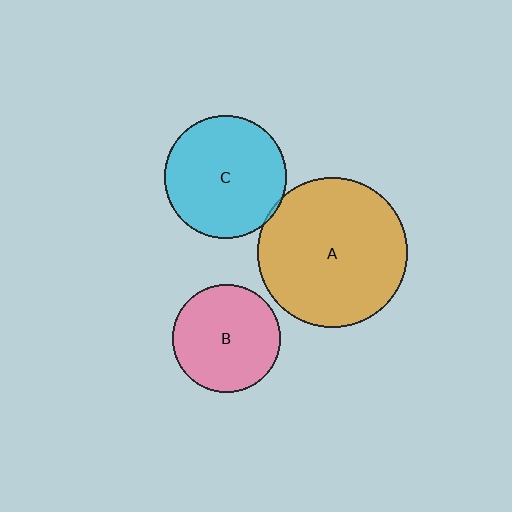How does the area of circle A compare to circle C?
Approximately 1.5 times.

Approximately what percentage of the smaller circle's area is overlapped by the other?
Approximately 5%.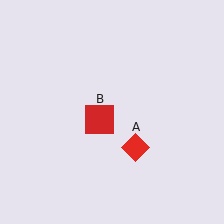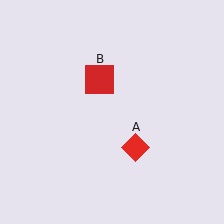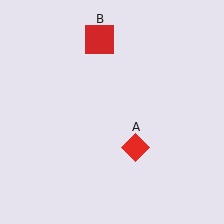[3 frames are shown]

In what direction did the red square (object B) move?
The red square (object B) moved up.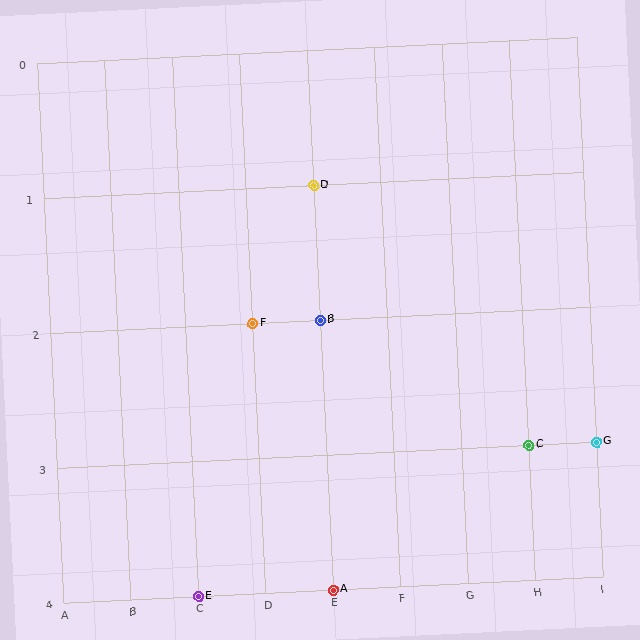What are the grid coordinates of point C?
Point C is at grid coordinates (H, 3).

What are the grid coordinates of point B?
Point B is at grid coordinates (E, 2).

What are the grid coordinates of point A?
Point A is at grid coordinates (E, 4).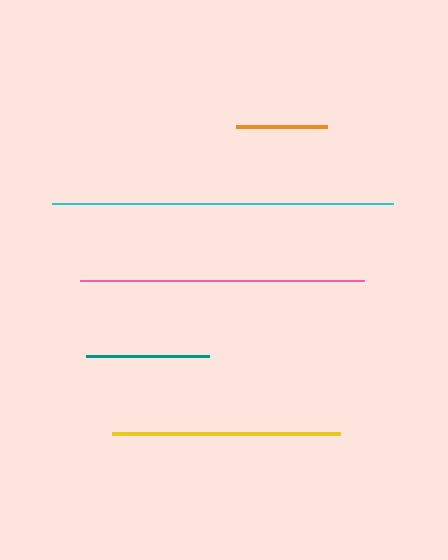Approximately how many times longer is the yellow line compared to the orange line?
The yellow line is approximately 2.5 times the length of the orange line.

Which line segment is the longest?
The cyan line is the longest at approximately 341 pixels.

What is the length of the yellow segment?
The yellow segment is approximately 227 pixels long.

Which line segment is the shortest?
The orange line is the shortest at approximately 91 pixels.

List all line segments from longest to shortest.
From longest to shortest: cyan, pink, yellow, teal, orange.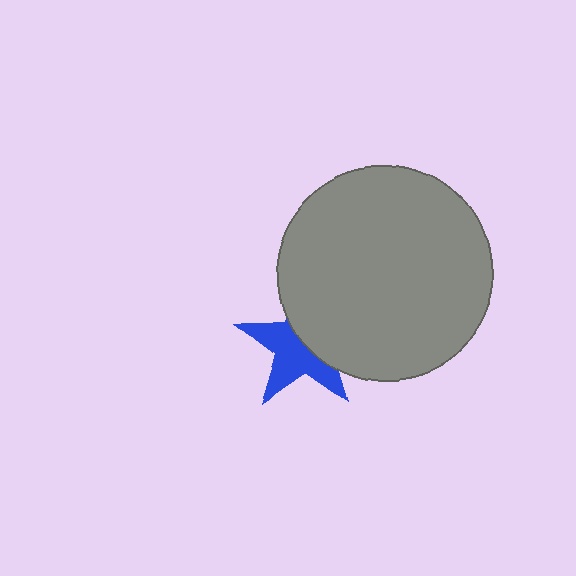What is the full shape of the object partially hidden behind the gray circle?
The partially hidden object is a blue star.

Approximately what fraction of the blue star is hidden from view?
Roughly 45% of the blue star is hidden behind the gray circle.